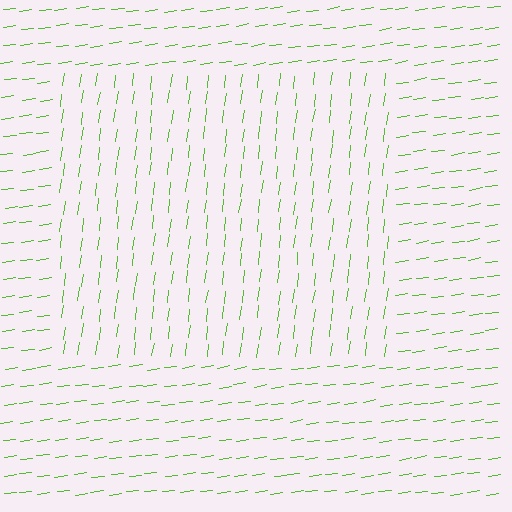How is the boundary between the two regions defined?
The boundary is defined purely by a change in line orientation (approximately 75 degrees difference). All lines are the same color and thickness.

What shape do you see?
I see a rectangle.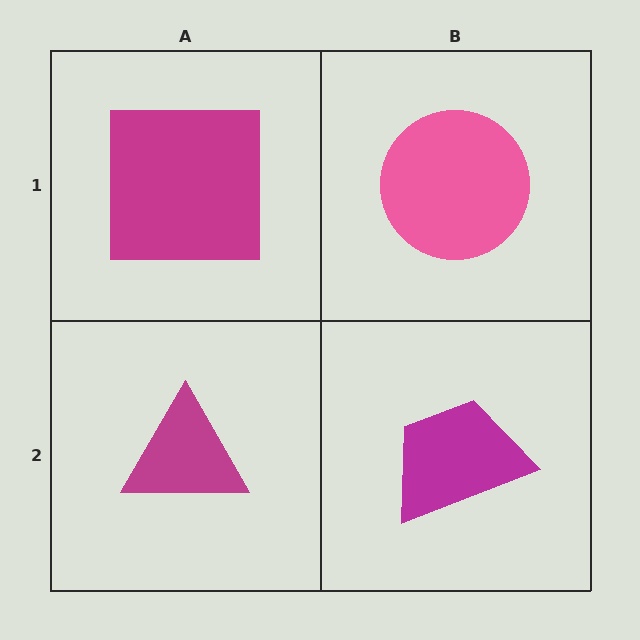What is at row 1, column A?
A magenta square.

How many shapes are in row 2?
2 shapes.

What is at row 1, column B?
A pink circle.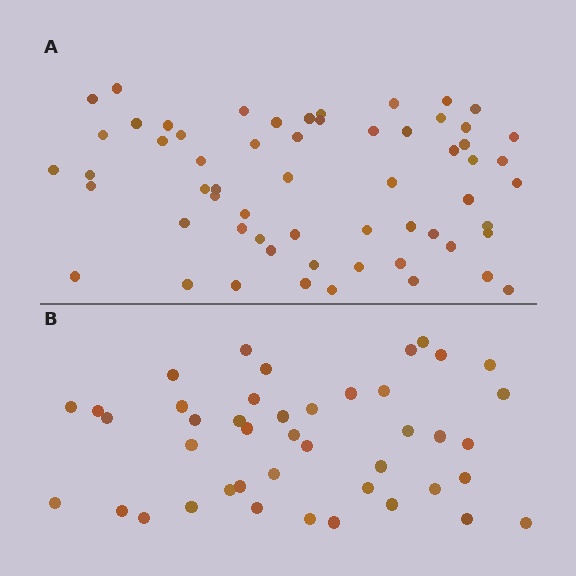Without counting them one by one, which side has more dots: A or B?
Region A (the top region) has more dots.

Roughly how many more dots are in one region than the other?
Region A has approximately 15 more dots than region B.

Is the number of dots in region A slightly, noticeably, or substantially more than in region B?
Region A has noticeably more, but not dramatically so. The ratio is roughly 1.4 to 1.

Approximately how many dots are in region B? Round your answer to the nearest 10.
About 40 dots. (The exact count is 43, which rounds to 40.)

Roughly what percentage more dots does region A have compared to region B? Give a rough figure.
About 40% more.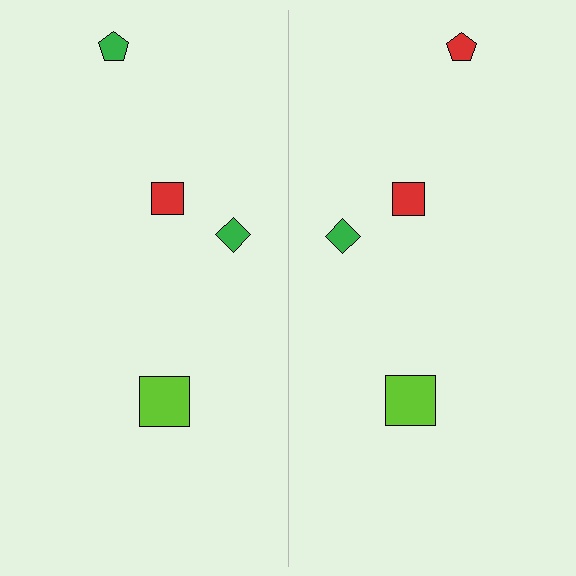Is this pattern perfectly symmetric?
No, the pattern is not perfectly symmetric. The red pentagon on the right side breaks the symmetry — its mirror counterpart is green.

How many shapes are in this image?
There are 8 shapes in this image.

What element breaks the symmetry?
The red pentagon on the right side breaks the symmetry — its mirror counterpart is green.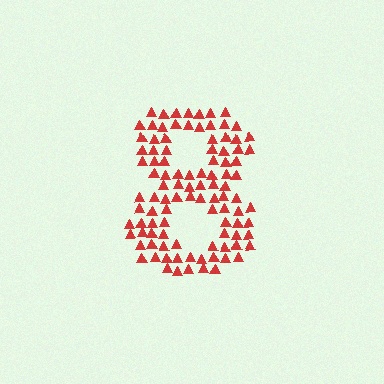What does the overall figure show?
The overall figure shows the digit 8.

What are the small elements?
The small elements are triangles.